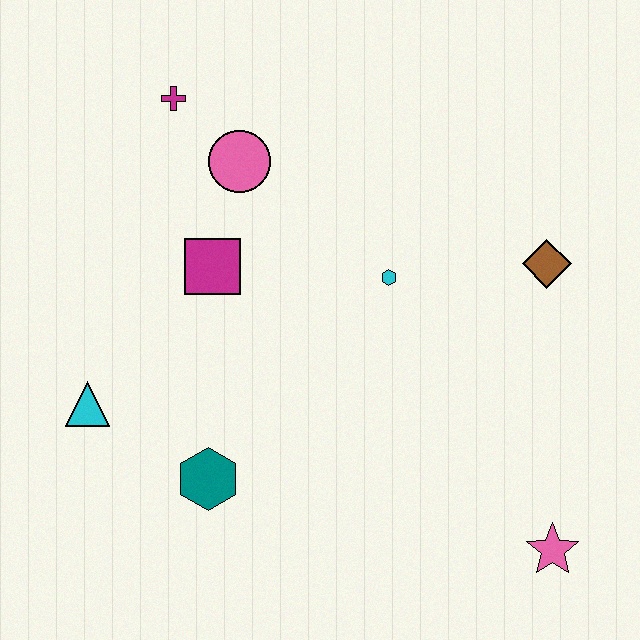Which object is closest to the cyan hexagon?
The brown diamond is closest to the cyan hexagon.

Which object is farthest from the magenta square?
The pink star is farthest from the magenta square.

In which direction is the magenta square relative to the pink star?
The magenta square is to the left of the pink star.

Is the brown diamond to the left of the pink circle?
No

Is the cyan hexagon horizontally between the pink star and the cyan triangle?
Yes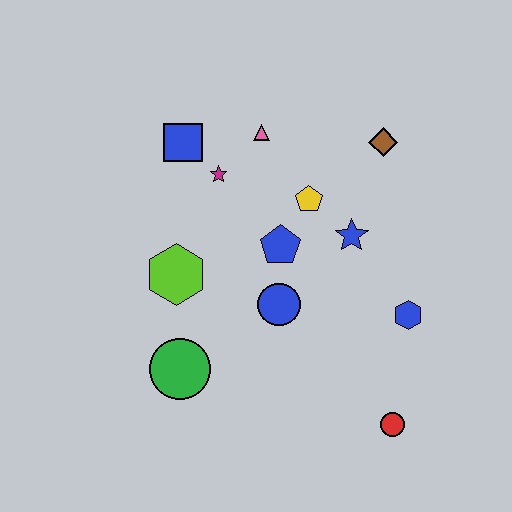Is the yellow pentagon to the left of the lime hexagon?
No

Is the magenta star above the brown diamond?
No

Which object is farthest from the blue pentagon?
The red circle is farthest from the blue pentagon.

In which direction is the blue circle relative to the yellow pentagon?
The blue circle is below the yellow pentagon.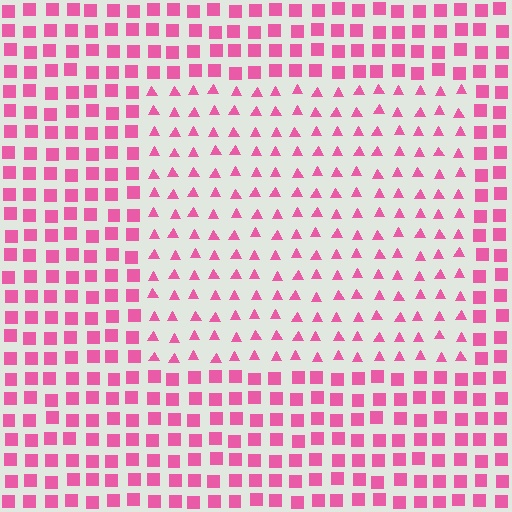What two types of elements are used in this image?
The image uses triangles inside the rectangle region and squares outside it.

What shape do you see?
I see a rectangle.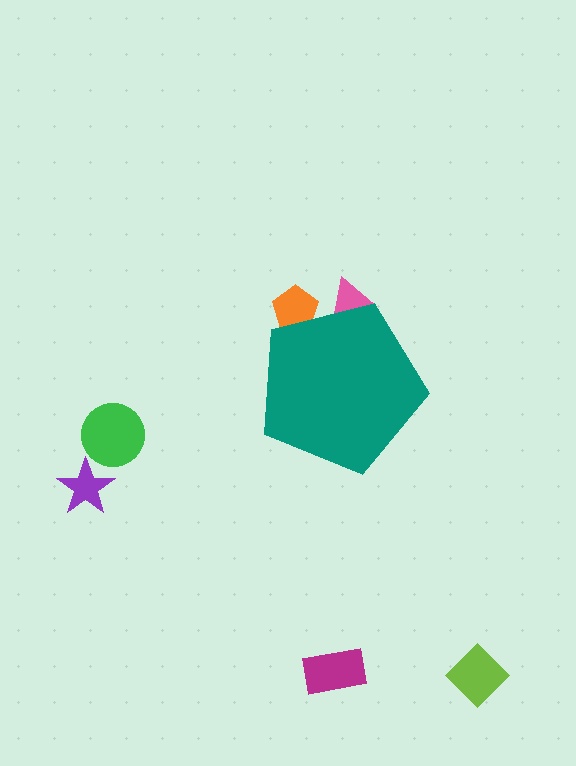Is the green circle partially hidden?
No, the green circle is fully visible.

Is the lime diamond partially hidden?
No, the lime diamond is fully visible.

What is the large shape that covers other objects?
A teal pentagon.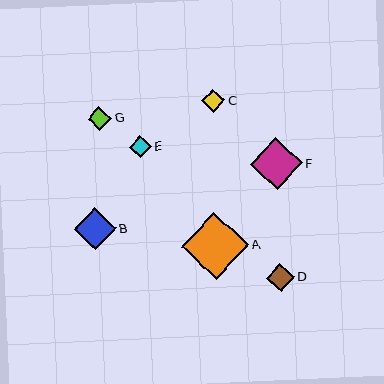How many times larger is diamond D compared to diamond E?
Diamond D is approximately 1.3 times the size of diamond E.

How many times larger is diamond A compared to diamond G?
Diamond A is approximately 2.8 times the size of diamond G.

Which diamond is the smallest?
Diamond E is the smallest with a size of approximately 22 pixels.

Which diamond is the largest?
Diamond A is the largest with a size of approximately 67 pixels.